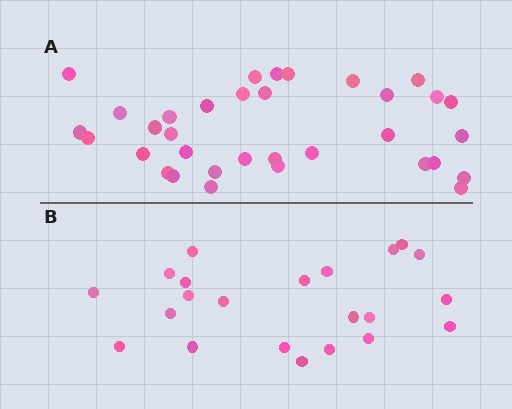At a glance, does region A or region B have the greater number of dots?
Region A (the top region) has more dots.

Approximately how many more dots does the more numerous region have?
Region A has roughly 12 or so more dots than region B.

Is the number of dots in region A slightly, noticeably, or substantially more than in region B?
Region A has substantially more. The ratio is roughly 1.5 to 1.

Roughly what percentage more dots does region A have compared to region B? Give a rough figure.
About 55% more.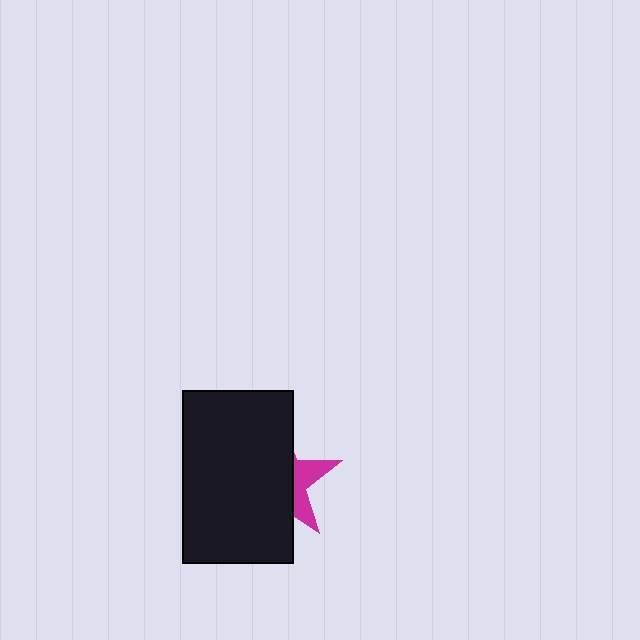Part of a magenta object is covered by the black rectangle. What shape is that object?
It is a star.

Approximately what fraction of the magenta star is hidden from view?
Roughly 70% of the magenta star is hidden behind the black rectangle.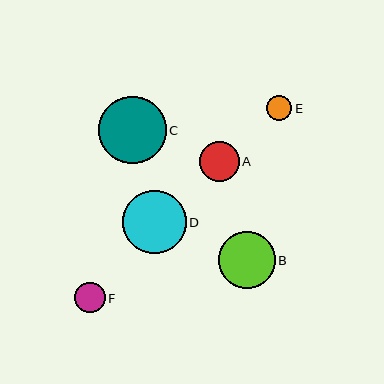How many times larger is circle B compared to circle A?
Circle B is approximately 1.4 times the size of circle A.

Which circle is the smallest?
Circle E is the smallest with a size of approximately 25 pixels.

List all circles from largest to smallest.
From largest to smallest: C, D, B, A, F, E.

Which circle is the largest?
Circle C is the largest with a size of approximately 68 pixels.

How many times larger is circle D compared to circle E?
Circle D is approximately 2.5 times the size of circle E.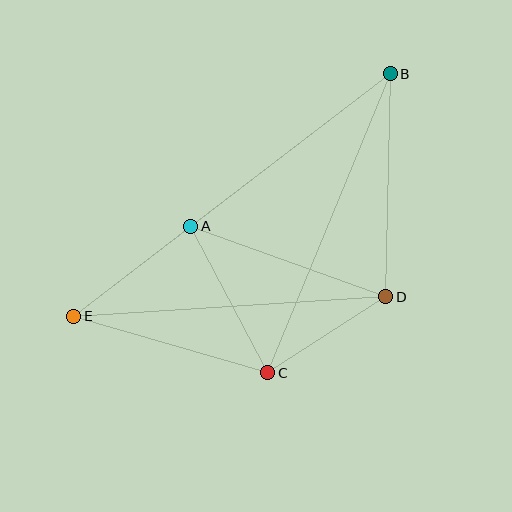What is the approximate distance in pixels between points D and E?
The distance between D and E is approximately 312 pixels.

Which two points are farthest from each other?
Points B and E are farthest from each other.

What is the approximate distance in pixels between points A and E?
The distance between A and E is approximately 147 pixels.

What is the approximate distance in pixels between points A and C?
The distance between A and C is approximately 166 pixels.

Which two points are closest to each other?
Points C and D are closest to each other.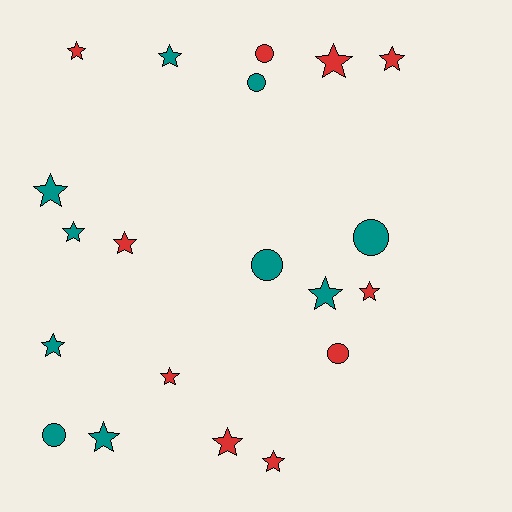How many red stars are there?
There are 8 red stars.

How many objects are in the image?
There are 20 objects.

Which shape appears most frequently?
Star, with 14 objects.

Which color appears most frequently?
Teal, with 10 objects.